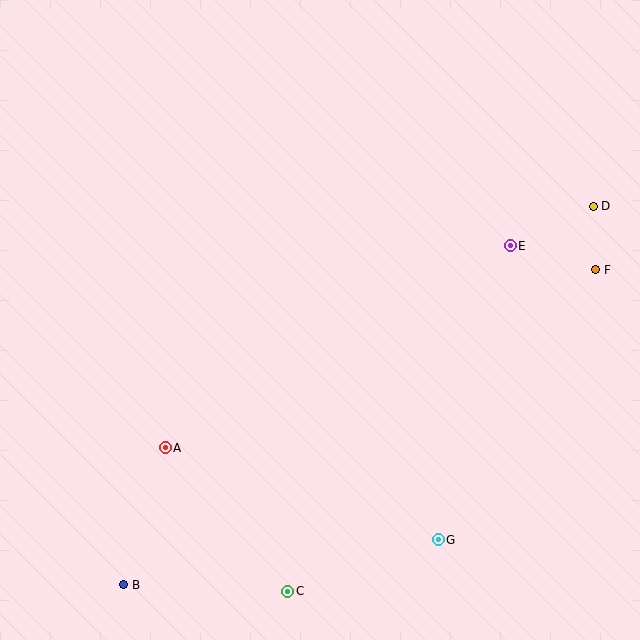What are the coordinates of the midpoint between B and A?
The midpoint between B and A is at (145, 516).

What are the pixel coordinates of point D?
Point D is at (593, 206).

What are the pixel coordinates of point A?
Point A is at (165, 448).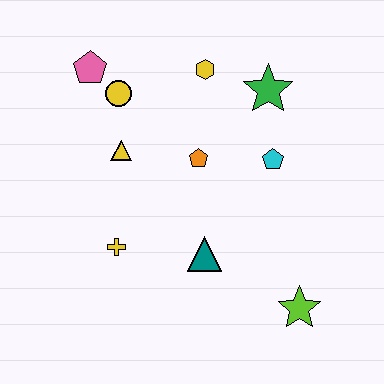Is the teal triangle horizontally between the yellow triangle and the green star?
Yes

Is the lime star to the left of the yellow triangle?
No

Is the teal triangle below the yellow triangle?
Yes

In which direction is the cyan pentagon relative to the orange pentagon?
The cyan pentagon is to the right of the orange pentagon.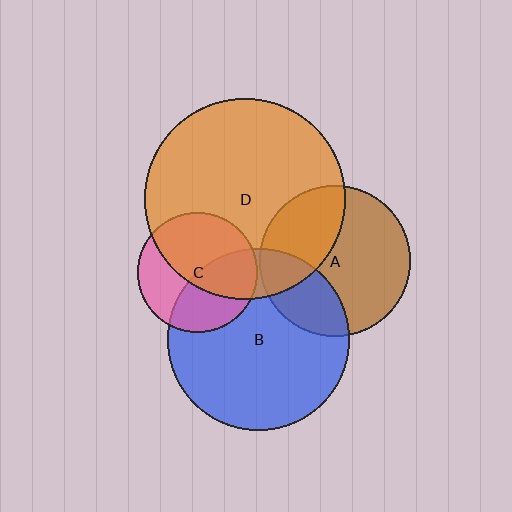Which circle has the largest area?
Circle D (orange).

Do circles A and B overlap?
Yes.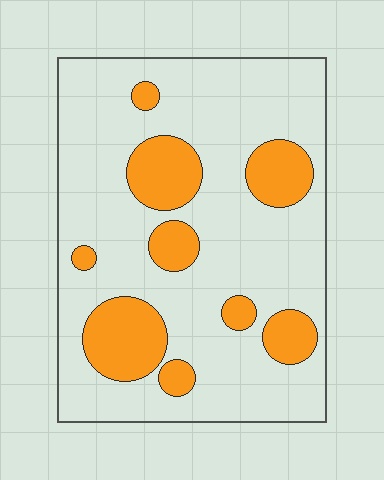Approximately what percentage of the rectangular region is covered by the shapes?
Approximately 20%.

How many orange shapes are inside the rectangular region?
9.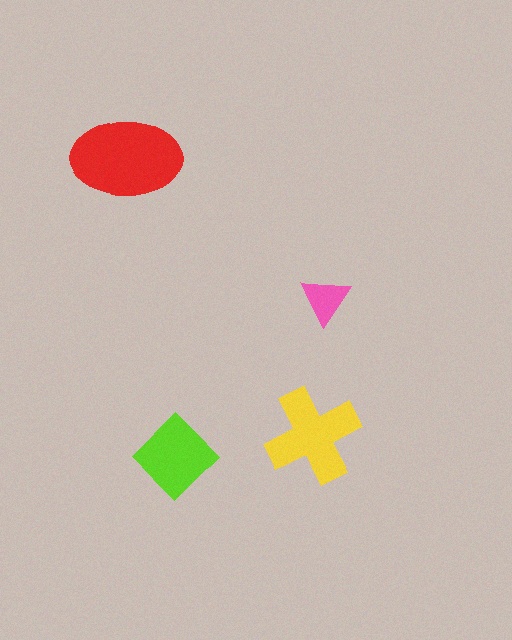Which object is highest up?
The red ellipse is topmost.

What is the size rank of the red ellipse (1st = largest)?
1st.